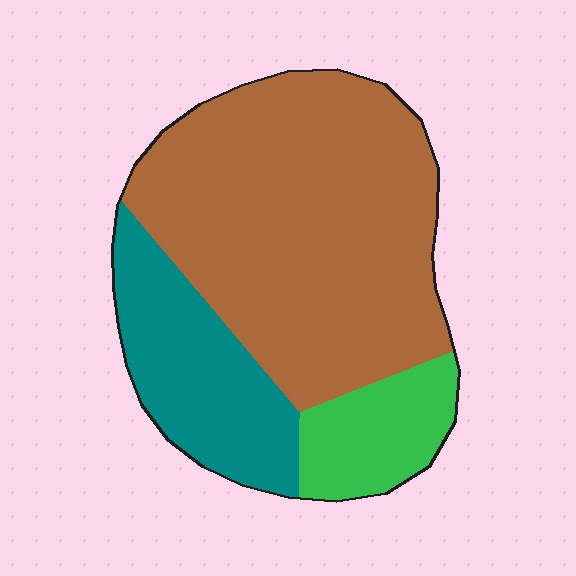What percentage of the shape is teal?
Teal covers 23% of the shape.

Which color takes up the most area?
Brown, at roughly 65%.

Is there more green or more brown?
Brown.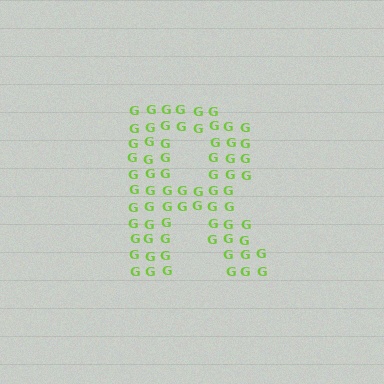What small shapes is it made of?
It is made of small letter G's.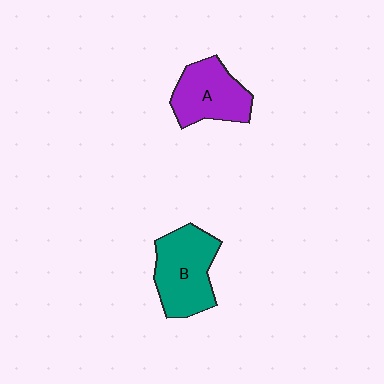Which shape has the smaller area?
Shape A (purple).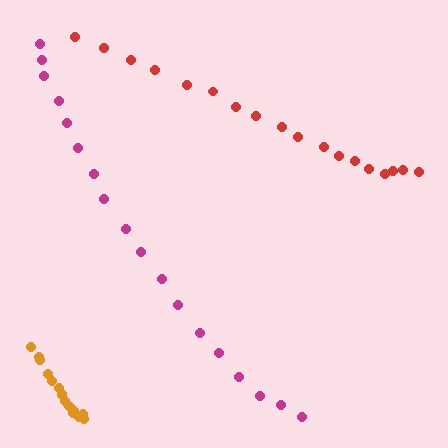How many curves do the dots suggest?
There are 3 distinct paths.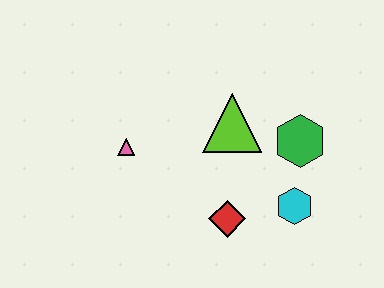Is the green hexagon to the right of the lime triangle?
Yes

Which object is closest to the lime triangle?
The green hexagon is closest to the lime triangle.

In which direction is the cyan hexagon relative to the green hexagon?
The cyan hexagon is below the green hexagon.